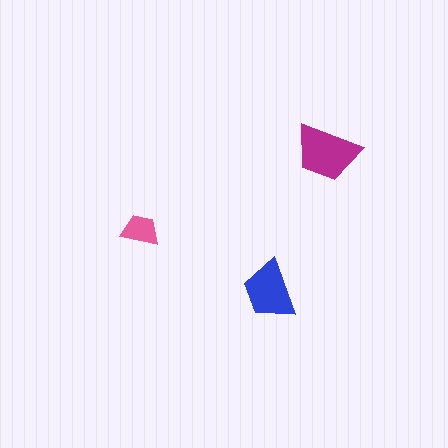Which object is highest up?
The magenta trapezoid is topmost.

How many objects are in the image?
There are 3 objects in the image.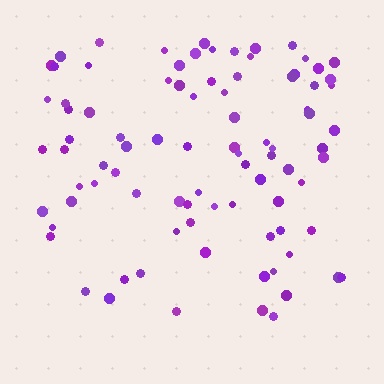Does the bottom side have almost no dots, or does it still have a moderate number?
Still a moderate number, just noticeably fewer than the top.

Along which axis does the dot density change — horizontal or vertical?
Vertical.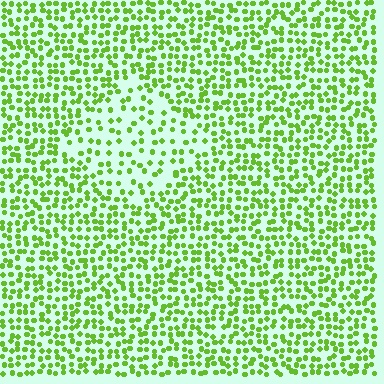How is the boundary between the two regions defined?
The boundary is defined by a change in element density (approximately 1.9x ratio). All elements are the same color, size, and shape.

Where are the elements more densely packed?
The elements are more densely packed outside the diamond boundary.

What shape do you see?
I see a diamond.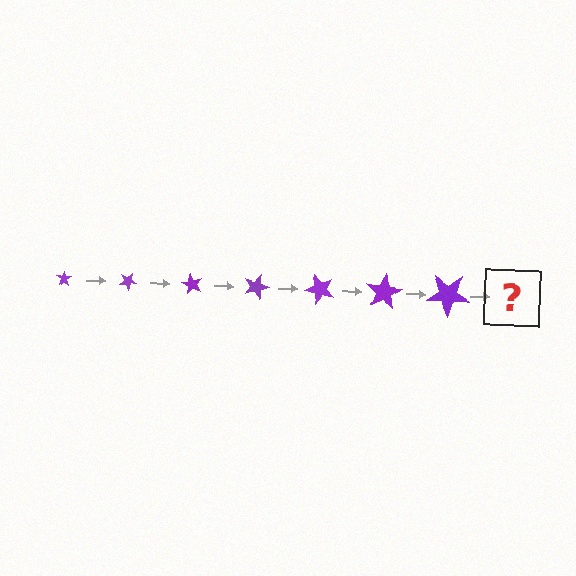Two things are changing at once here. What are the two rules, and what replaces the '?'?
The two rules are that the star grows larger each step and it rotates 30 degrees each step. The '?' should be a star, larger than the previous one and rotated 210 degrees from the start.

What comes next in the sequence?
The next element should be a star, larger than the previous one and rotated 210 degrees from the start.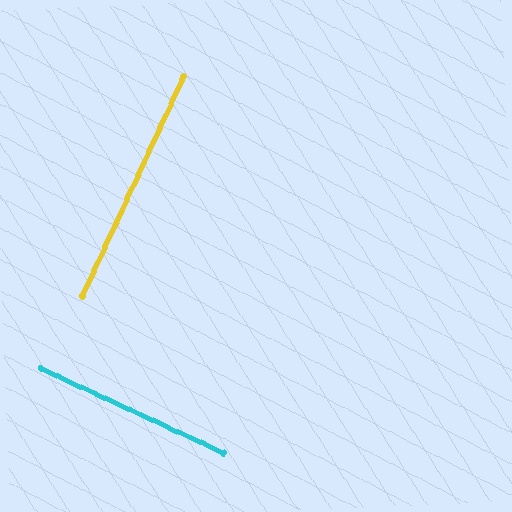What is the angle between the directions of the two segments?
Approximately 90 degrees.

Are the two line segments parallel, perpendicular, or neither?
Perpendicular — they meet at approximately 90°.